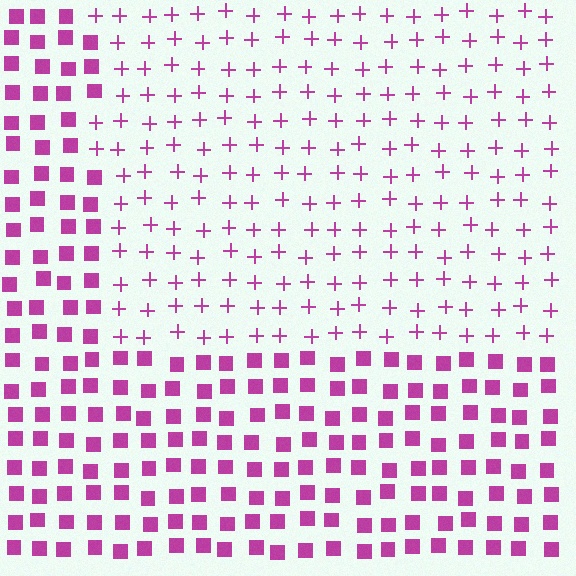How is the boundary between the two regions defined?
The boundary is defined by a change in element shape: plus signs inside vs. squares outside. All elements share the same color and spacing.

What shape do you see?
I see a rectangle.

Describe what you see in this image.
The image is filled with small magenta elements arranged in a uniform grid. A rectangle-shaped region contains plus signs, while the surrounding area contains squares. The boundary is defined purely by the change in element shape.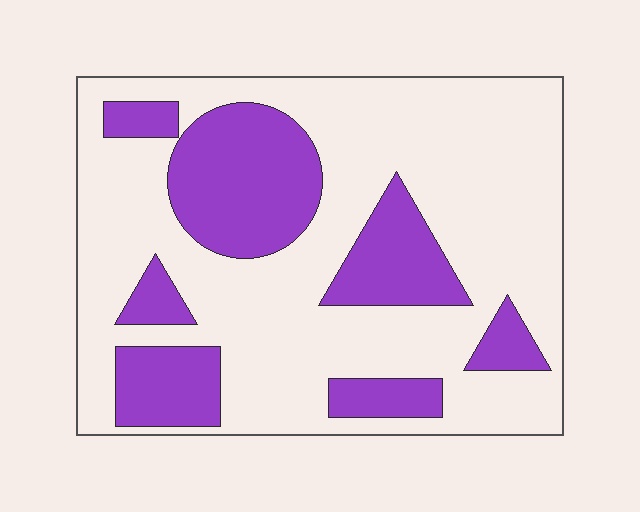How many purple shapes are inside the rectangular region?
7.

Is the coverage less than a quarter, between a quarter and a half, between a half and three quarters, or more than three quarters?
Between a quarter and a half.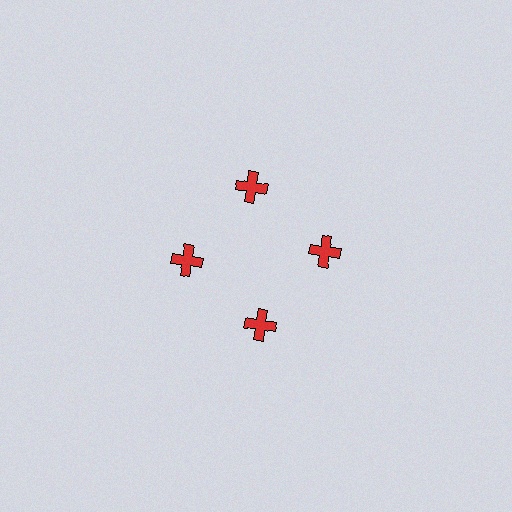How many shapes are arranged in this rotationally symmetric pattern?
There are 4 shapes, arranged in 4 groups of 1.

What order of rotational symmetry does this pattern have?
This pattern has 4-fold rotational symmetry.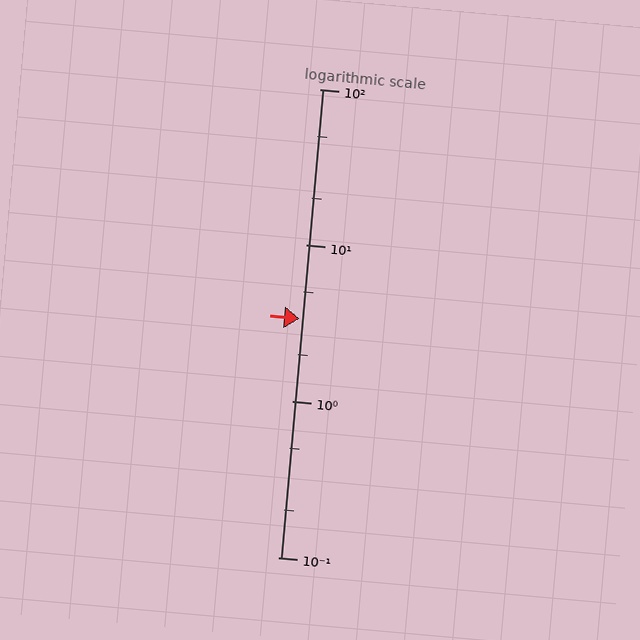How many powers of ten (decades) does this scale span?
The scale spans 3 decades, from 0.1 to 100.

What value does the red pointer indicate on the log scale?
The pointer indicates approximately 3.4.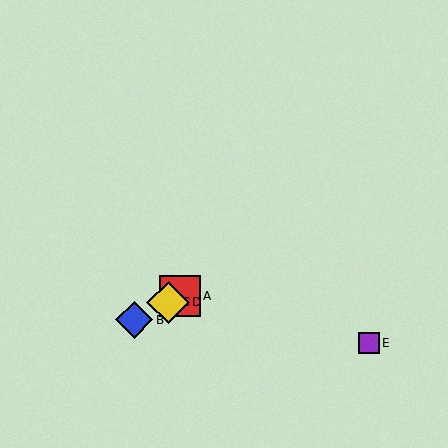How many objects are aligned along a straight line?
4 objects (A, B, C, D) are aligned along a straight line.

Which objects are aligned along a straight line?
Objects A, B, C, D are aligned along a straight line.